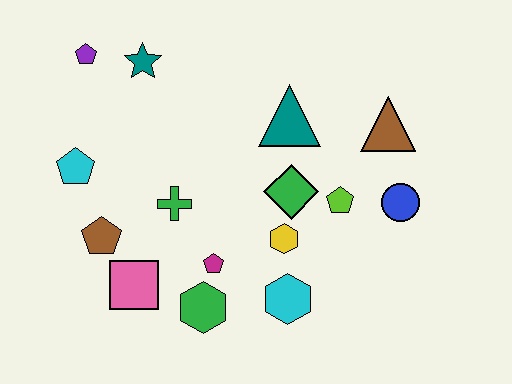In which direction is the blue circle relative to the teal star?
The blue circle is to the right of the teal star.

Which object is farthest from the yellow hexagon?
The purple pentagon is farthest from the yellow hexagon.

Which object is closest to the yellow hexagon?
The green diamond is closest to the yellow hexagon.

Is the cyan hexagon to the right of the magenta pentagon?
Yes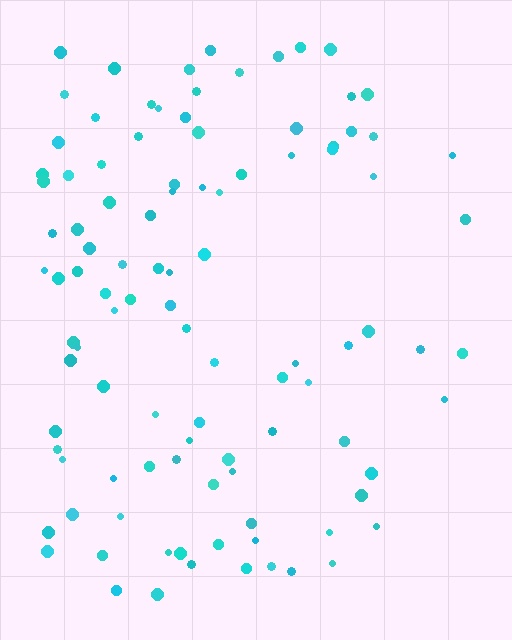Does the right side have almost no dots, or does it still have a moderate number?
Still a moderate number, just noticeably fewer than the left.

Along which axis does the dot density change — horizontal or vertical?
Horizontal.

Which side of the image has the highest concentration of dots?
The left.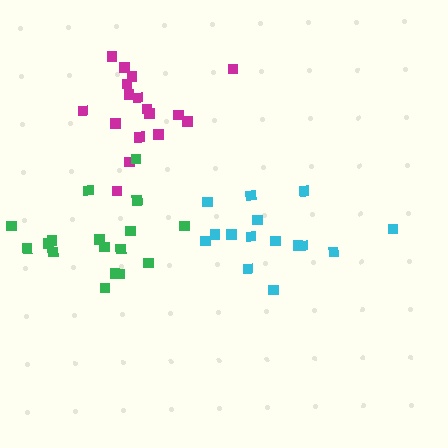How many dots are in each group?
Group 1: 15 dots, Group 2: 17 dots, Group 3: 17 dots (49 total).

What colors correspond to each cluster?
The clusters are colored: cyan, magenta, green.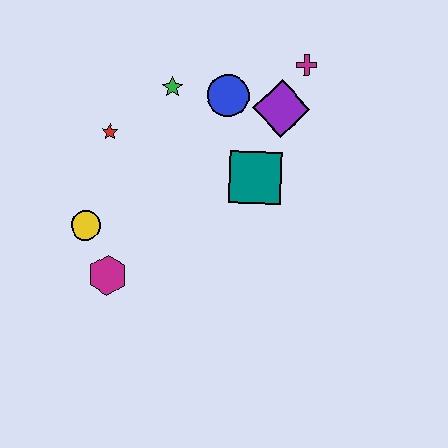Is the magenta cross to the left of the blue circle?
No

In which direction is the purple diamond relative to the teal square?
The purple diamond is above the teal square.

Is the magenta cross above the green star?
Yes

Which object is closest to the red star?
The green star is closest to the red star.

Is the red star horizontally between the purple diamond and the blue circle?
No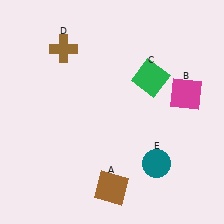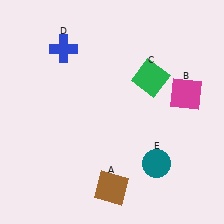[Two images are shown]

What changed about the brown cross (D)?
In Image 1, D is brown. In Image 2, it changed to blue.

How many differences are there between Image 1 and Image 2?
There is 1 difference between the two images.